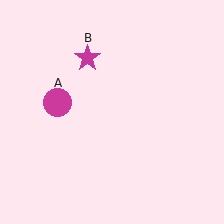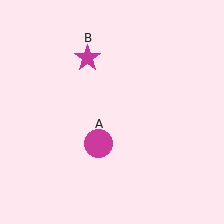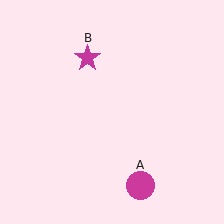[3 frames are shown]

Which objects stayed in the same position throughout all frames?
Magenta star (object B) remained stationary.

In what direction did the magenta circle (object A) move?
The magenta circle (object A) moved down and to the right.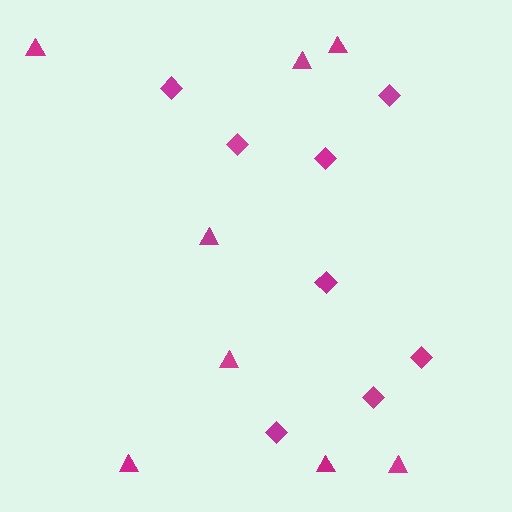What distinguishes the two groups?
There are 2 groups: one group of triangles (8) and one group of diamonds (8).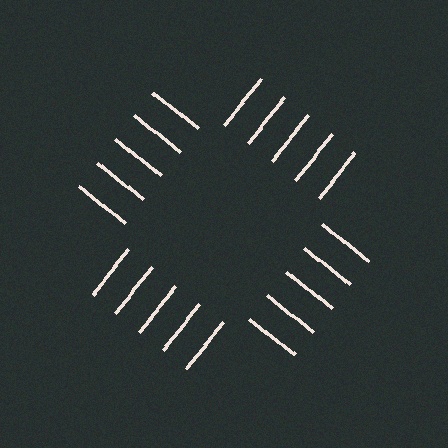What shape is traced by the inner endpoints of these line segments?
An illusory square — the line segments terminate on its edges but no continuous stroke is drawn.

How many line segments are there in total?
20 — 5 along each of the 4 edges.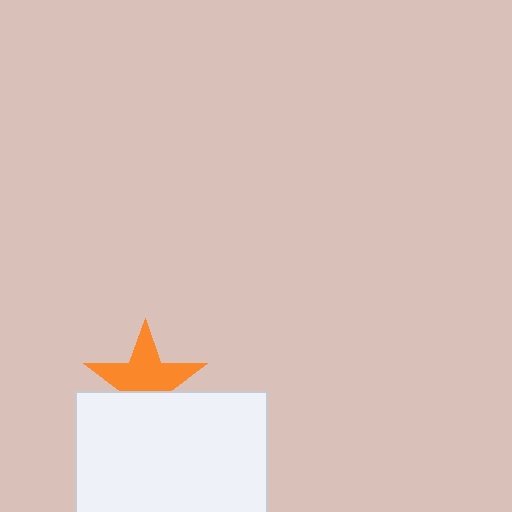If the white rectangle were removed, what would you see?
You would see the complete orange star.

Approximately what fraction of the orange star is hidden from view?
Roughly 37% of the orange star is hidden behind the white rectangle.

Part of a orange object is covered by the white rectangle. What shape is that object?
It is a star.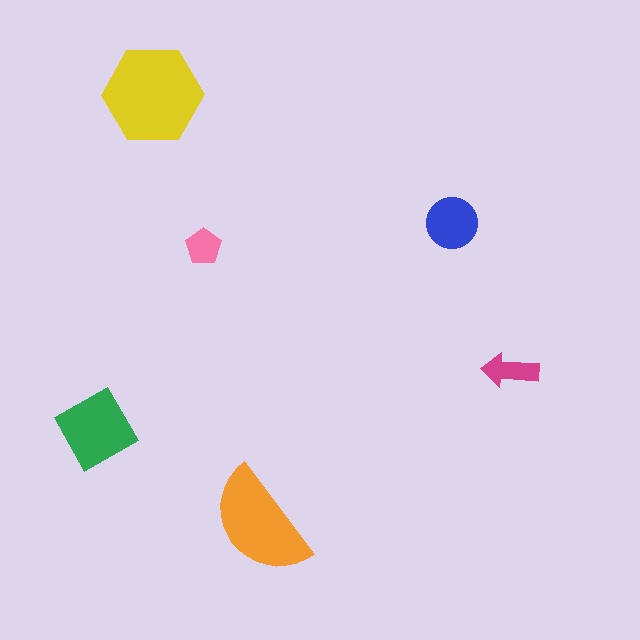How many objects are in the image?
There are 6 objects in the image.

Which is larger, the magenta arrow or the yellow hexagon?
The yellow hexagon.